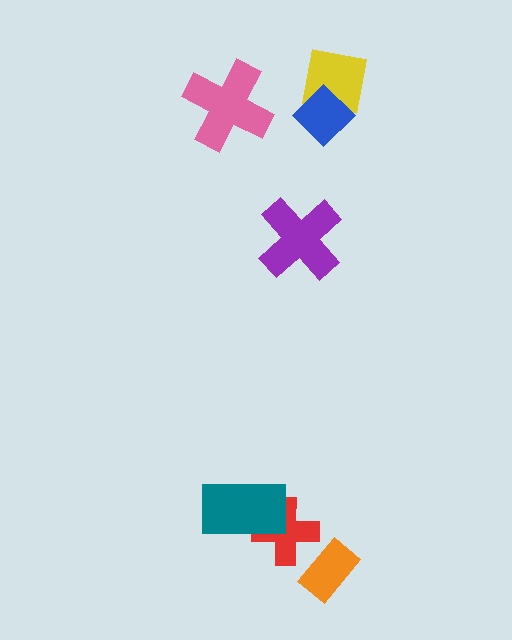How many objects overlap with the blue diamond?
1 object overlaps with the blue diamond.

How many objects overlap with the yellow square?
1 object overlaps with the yellow square.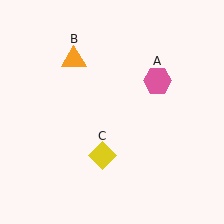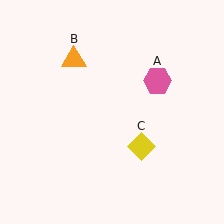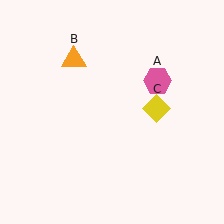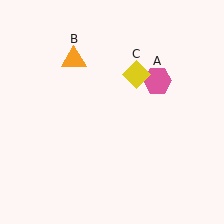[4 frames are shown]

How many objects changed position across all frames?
1 object changed position: yellow diamond (object C).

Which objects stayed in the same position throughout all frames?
Pink hexagon (object A) and orange triangle (object B) remained stationary.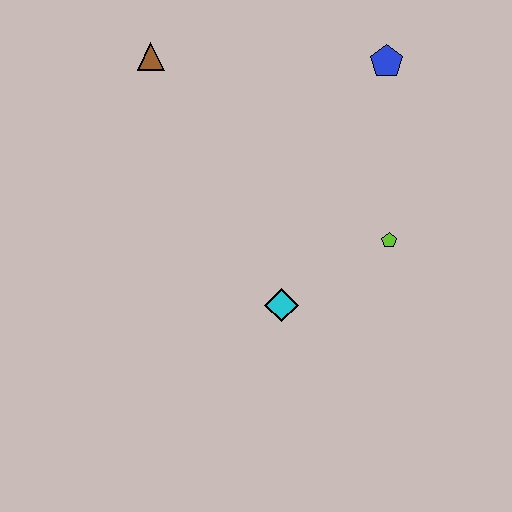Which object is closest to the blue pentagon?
The lime pentagon is closest to the blue pentagon.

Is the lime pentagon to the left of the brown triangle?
No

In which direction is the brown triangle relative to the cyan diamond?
The brown triangle is above the cyan diamond.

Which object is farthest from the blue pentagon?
The cyan diamond is farthest from the blue pentagon.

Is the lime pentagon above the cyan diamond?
Yes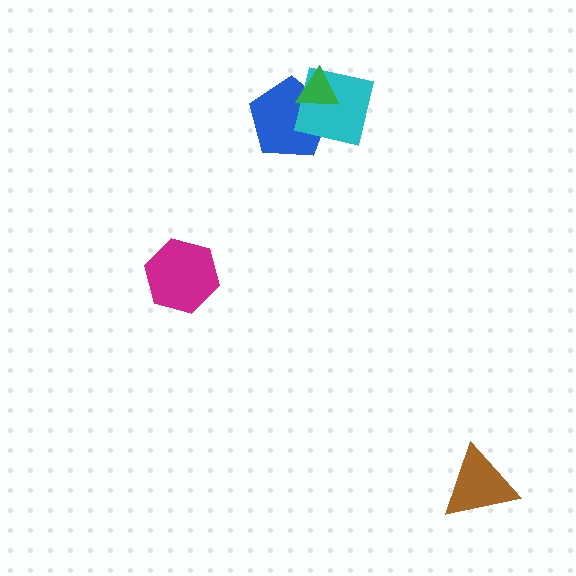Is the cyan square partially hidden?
Yes, it is partially covered by another shape.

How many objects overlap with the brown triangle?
0 objects overlap with the brown triangle.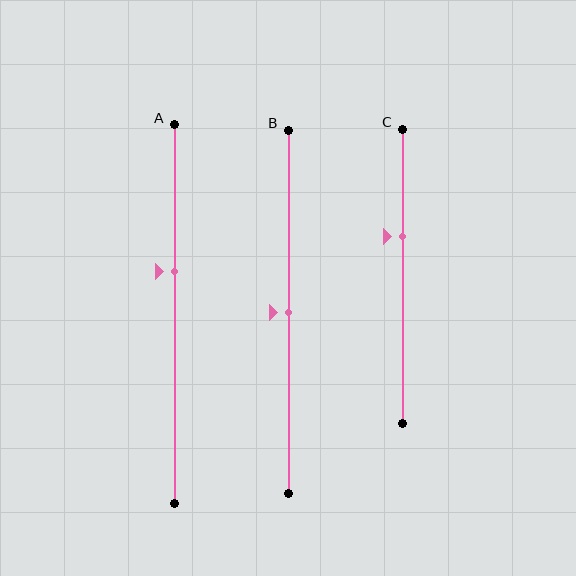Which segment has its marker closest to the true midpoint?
Segment B has its marker closest to the true midpoint.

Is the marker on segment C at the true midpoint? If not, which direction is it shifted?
No, the marker on segment C is shifted upward by about 14% of the segment length.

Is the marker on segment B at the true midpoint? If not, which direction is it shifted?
Yes, the marker on segment B is at the true midpoint.